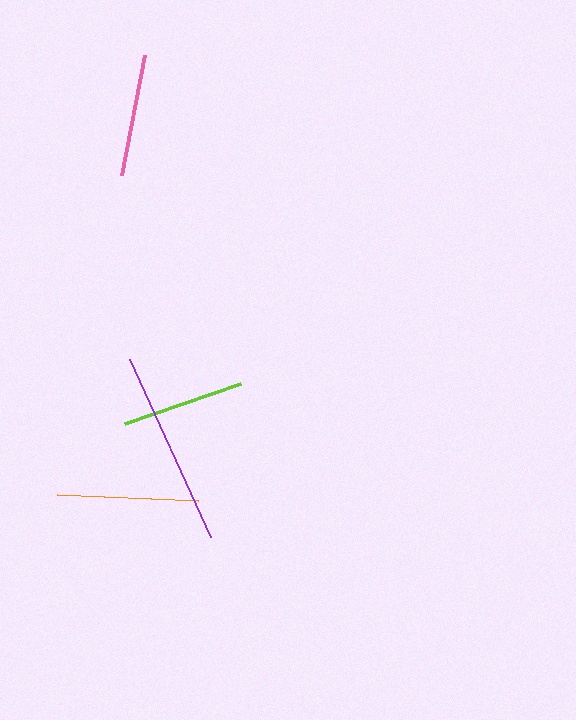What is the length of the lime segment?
The lime segment is approximately 122 pixels long.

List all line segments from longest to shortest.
From longest to shortest: purple, orange, pink, lime.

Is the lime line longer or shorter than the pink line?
The pink line is longer than the lime line.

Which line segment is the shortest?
The lime line is the shortest at approximately 122 pixels.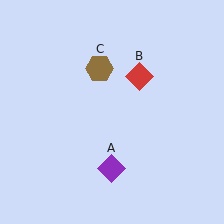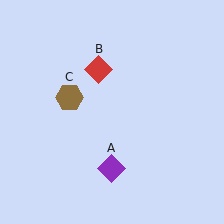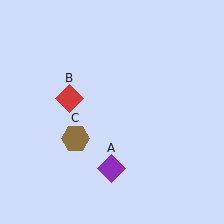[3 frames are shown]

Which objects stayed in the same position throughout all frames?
Purple diamond (object A) remained stationary.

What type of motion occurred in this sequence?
The red diamond (object B), brown hexagon (object C) rotated counterclockwise around the center of the scene.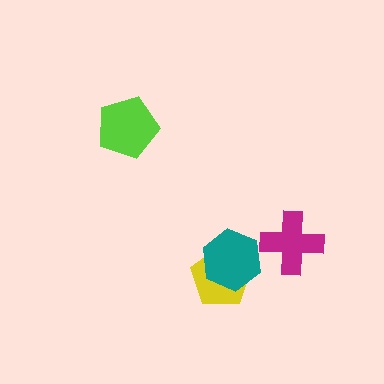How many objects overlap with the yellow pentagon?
1 object overlaps with the yellow pentagon.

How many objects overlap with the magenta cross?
0 objects overlap with the magenta cross.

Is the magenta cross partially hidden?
No, no other shape covers it.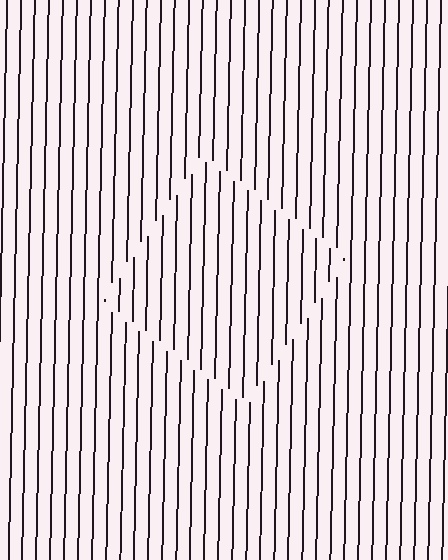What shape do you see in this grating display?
An illusory square. The interior of the shape contains the same grating, shifted by half a period — the contour is defined by the phase discontinuity where line-ends from the inner and outer gratings abut.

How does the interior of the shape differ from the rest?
The interior of the shape contains the same grating, shifted by half a period — the contour is defined by the phase discontinuity where line-ends from the inner and outer gratings abut.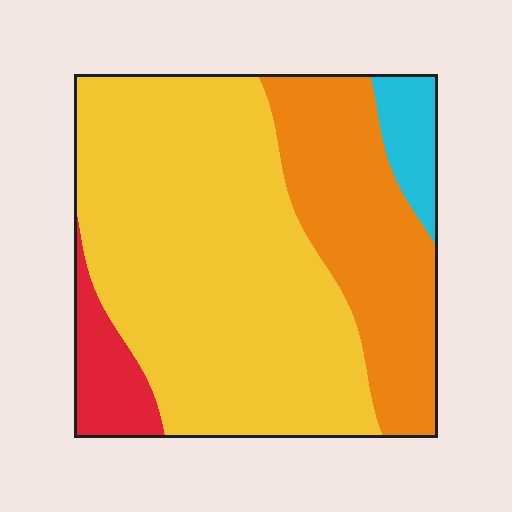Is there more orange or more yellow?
Yellow.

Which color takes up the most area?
Yellow, at roughly 60%.